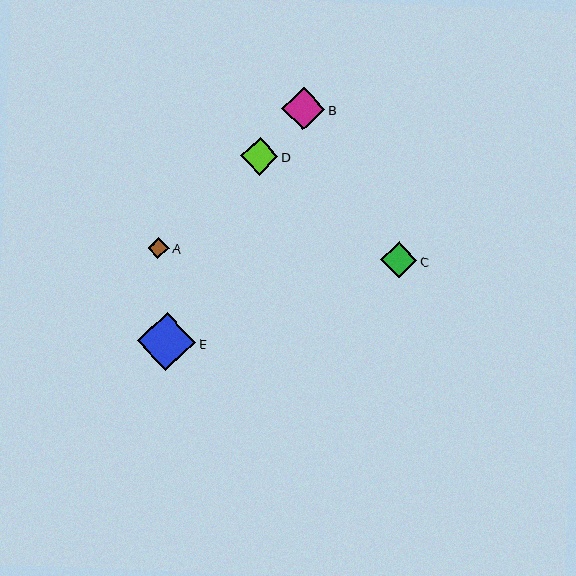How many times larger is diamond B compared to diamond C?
Diamond B is approximately 1.2 times the size of diamond C.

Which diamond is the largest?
Diamond E is the largest with a size of approximately 58 pixels.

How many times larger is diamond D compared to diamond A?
Diamond D is approximately 1.7 times the size of diamond A.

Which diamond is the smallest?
Diamond A is the smallest with a size of approximately 21 pixels.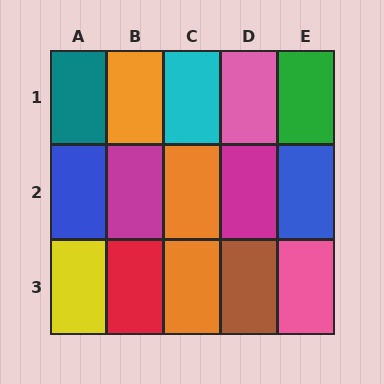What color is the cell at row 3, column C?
Orange.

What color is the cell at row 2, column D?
Magenta.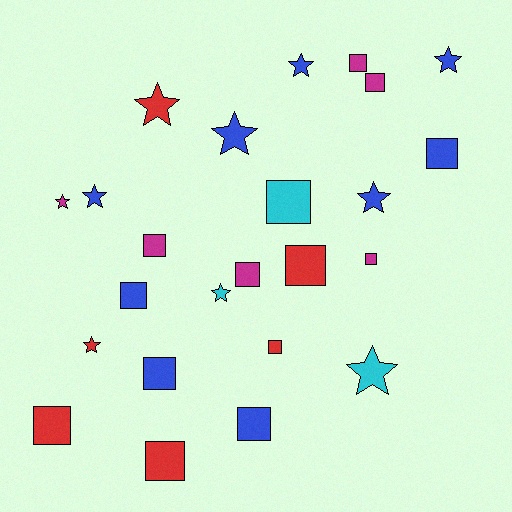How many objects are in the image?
There are 24 objects.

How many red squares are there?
There are 4 red squares.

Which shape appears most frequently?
Square, with 14 objects.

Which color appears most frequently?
Blue, with 9 objects.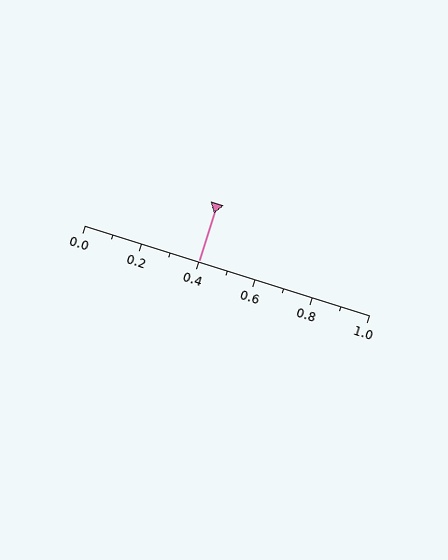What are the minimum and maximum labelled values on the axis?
The axis runs from 0.0 to 1.0.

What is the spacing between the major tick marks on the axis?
The major ticks are spaced 0.2 apart.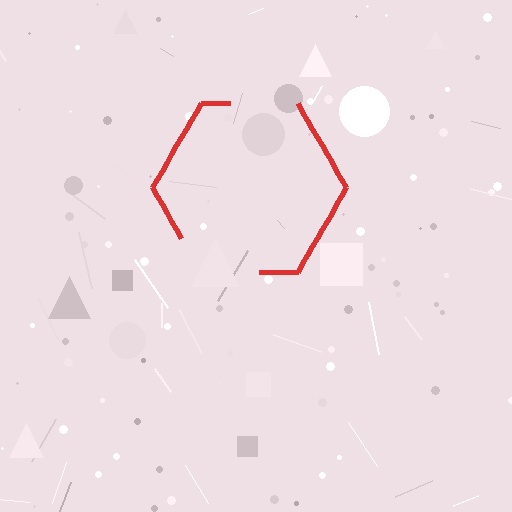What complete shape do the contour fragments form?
The contour fragments form a hexagon.